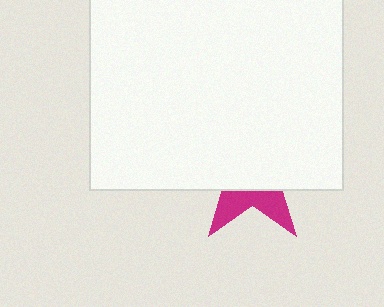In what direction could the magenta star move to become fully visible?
The magenta star could move down. That would shift it out from behind the white square entirely.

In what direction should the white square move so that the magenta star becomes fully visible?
The white square should move up. That is the shortest direction to clear the overlap and leave the magenta star fully visible.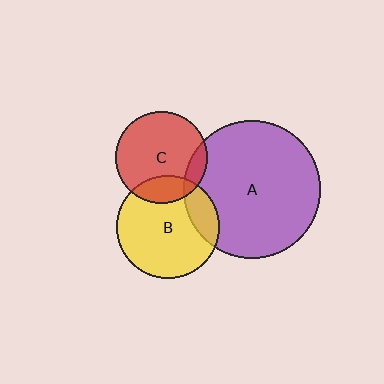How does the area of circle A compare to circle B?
Approximately 1.8 times.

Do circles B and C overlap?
Yes.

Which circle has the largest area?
Circle A (purple).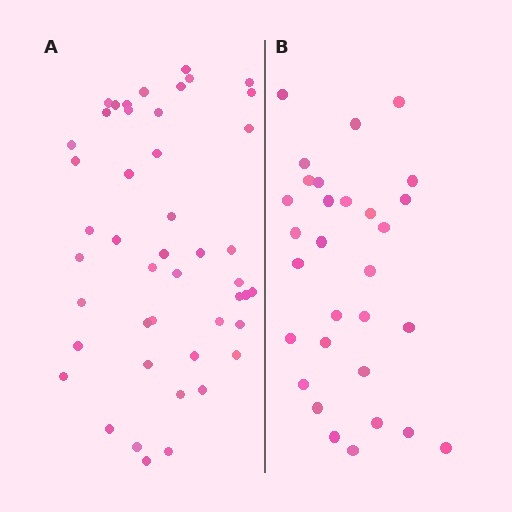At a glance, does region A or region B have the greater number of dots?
Region A (the left region) has more dots.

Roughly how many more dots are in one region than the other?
Region A has approximately 15 more dots than region B.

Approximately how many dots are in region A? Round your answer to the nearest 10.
About 50 dots. (The exact count is 46, which rounds to 50.)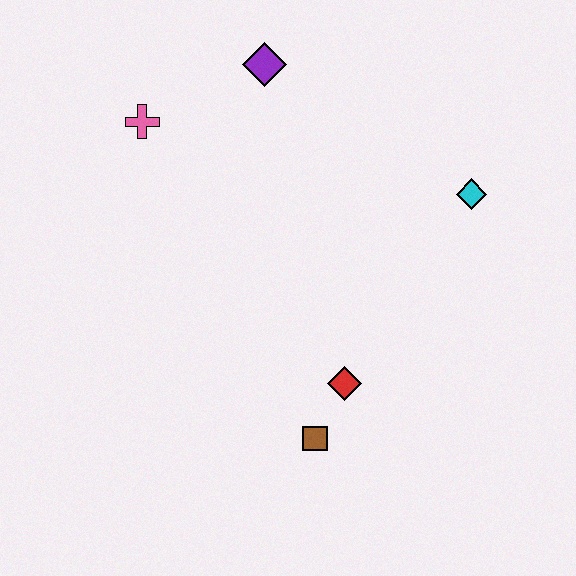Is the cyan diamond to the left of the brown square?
No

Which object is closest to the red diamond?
The brown square is closest to the red diamond.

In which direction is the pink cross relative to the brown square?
The pink cross is above the brown square.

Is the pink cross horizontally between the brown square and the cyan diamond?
No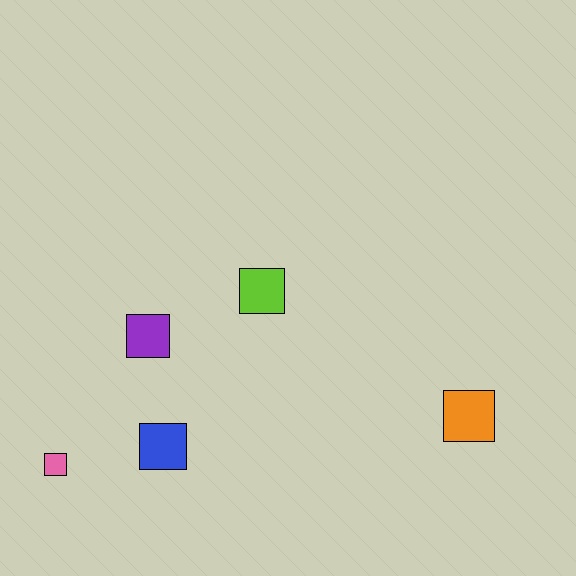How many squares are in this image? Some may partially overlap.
There are 5 squares.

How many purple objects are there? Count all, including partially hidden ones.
There is 1 purple object.